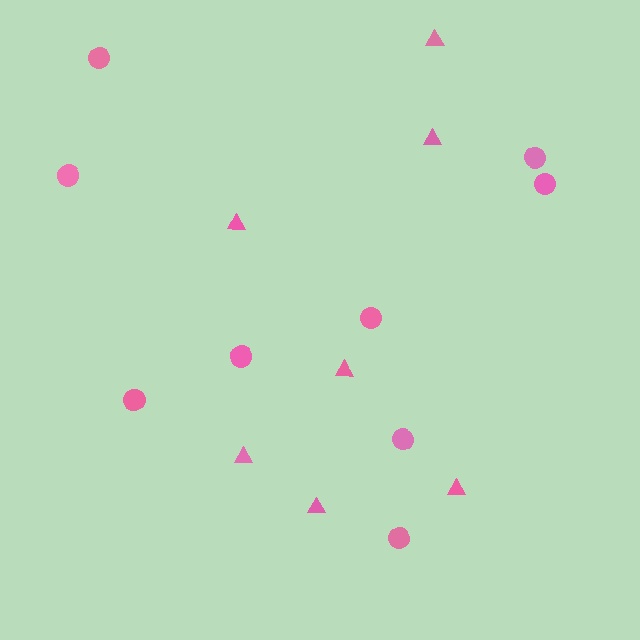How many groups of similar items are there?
There are 2 groups: one group of circles (9) and one group of triangles (7).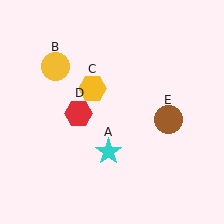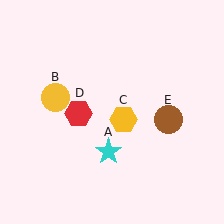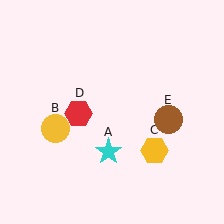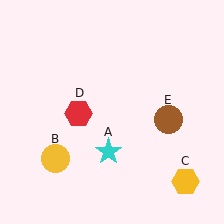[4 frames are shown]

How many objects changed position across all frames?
2 objects changed position: yellow circle (object B), yellow hexagon (object C).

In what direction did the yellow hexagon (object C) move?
The yellow hexagon (object C) moved down and to the right.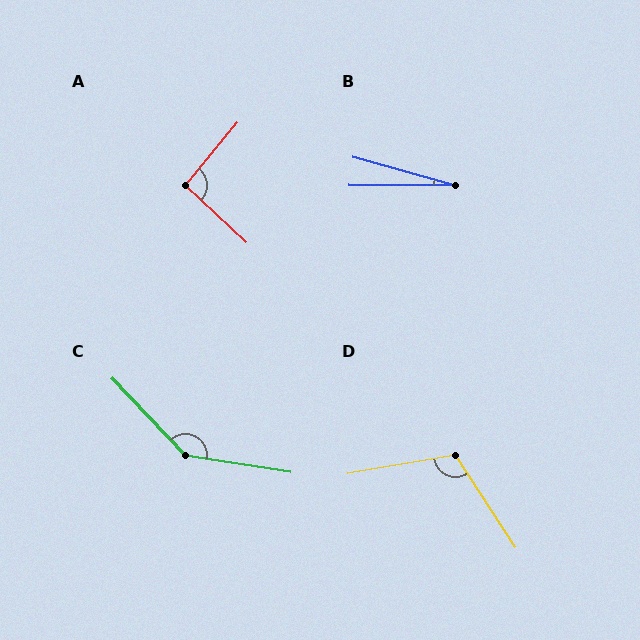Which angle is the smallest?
B, at approximately 15 degrees.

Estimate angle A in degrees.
Approximately 94 degrees.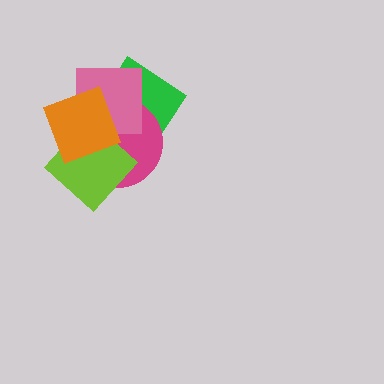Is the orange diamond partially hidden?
No, no other shape covers it.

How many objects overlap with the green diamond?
3 objects overlap with the green diamond.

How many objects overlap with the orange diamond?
4 objects overlap with the orange diamond.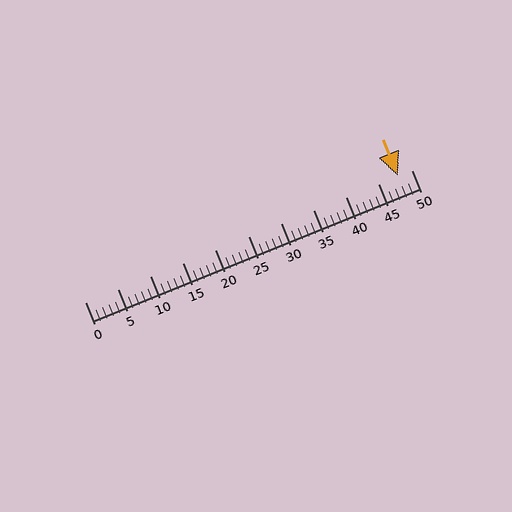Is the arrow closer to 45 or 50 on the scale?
The arrow is closer to 50.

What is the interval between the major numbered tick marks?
The major tick marks are spaced 5 units apart.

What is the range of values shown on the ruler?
The ruler shows values from 0 to 50.